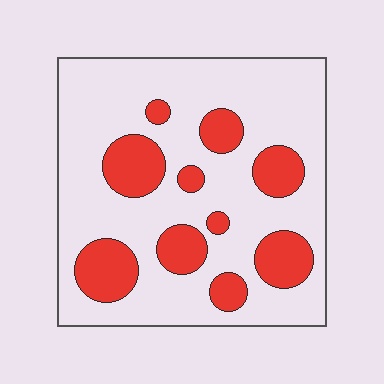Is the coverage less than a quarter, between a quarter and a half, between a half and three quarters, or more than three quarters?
Less than a quarter.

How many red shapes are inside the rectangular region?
10.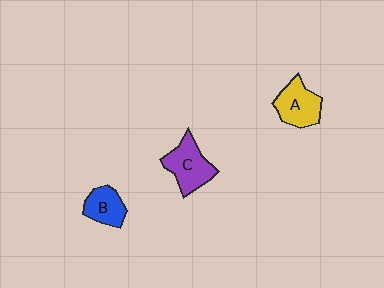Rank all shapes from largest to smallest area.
From largest to smallest: C (purple), A (yellow), B (blue).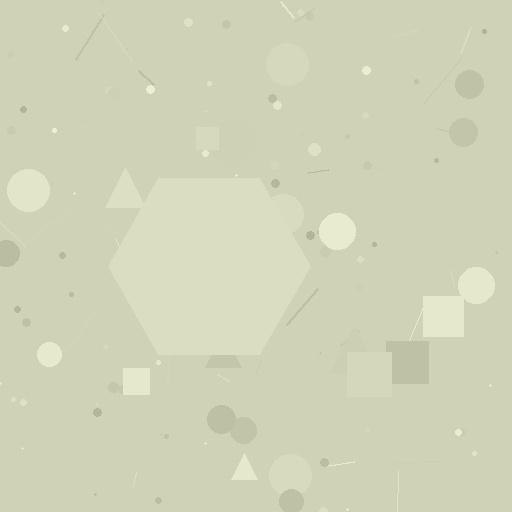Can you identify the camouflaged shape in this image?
The camouflaged shape is a hexagon.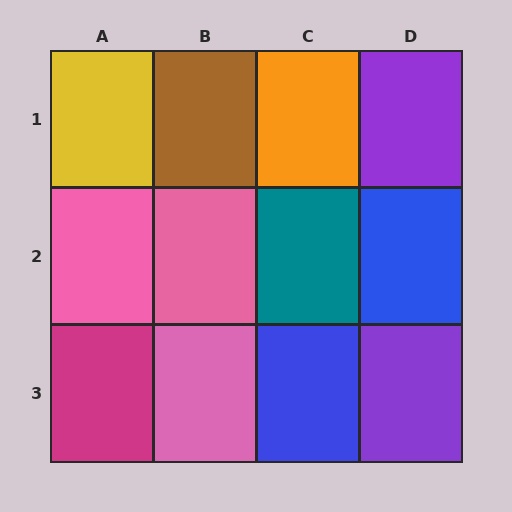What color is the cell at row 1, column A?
Yellow.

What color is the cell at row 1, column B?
Brown.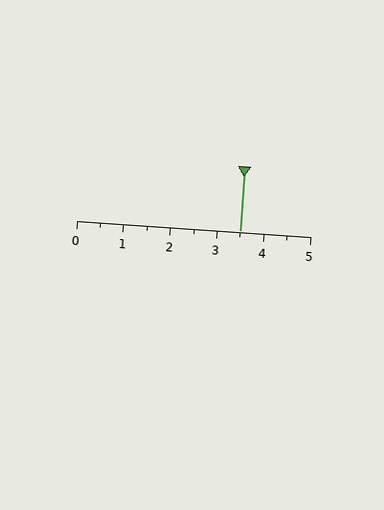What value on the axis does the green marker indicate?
The marker indicates approximately 3.5.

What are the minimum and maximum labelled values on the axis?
The axis runs from 0 to 5.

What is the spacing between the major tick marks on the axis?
The major ticks are spaced 1 apart.